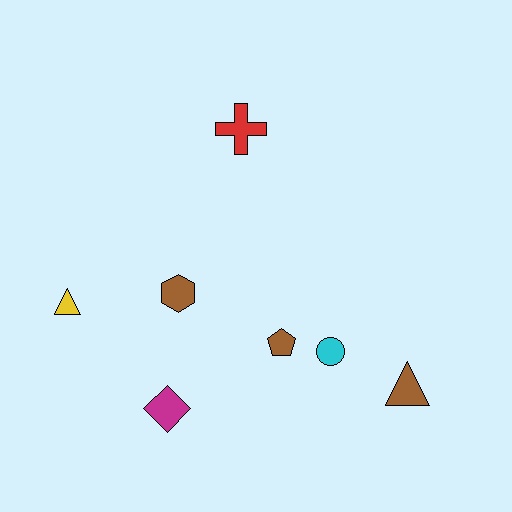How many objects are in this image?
There are 7 objects.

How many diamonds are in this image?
There is 1 diamond.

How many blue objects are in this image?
There are no blue objects.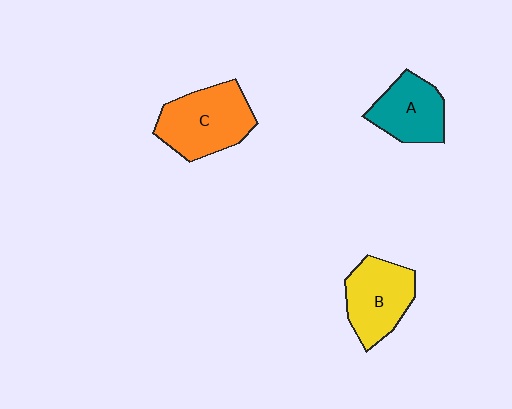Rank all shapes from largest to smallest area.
From largest to smallest: C (orange), B (yellow), A (teal).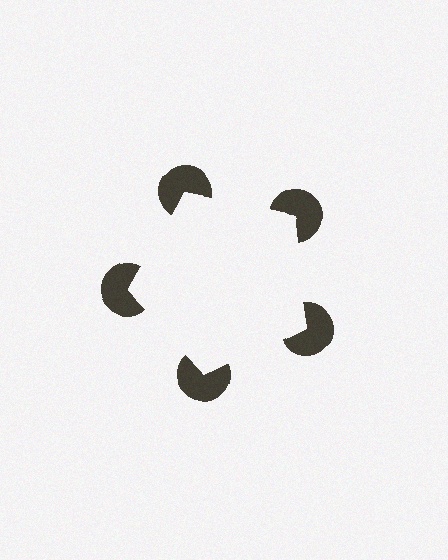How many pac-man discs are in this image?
There are 5 — one at each vertex of the illusory pentagon.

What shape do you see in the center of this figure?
An illusory pentagon — its edges are inferred from the aligned wedge cuts in the pac-man discs, not physically drawn.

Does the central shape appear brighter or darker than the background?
It typically appears slightly brighter than the background, even though no actual brightness change is drawn.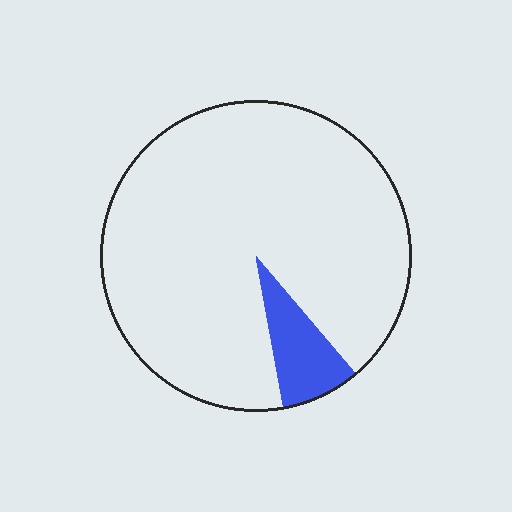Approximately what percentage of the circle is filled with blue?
Approximately 10%.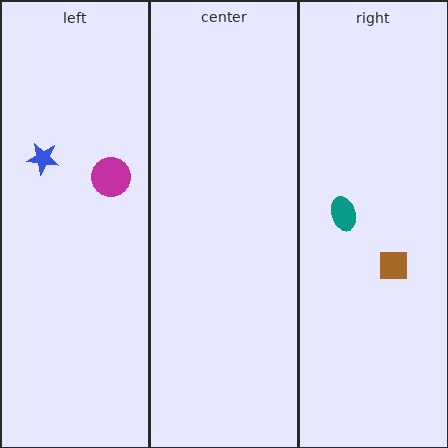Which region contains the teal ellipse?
The right region.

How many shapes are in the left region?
2.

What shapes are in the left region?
The blue star, the magenta circle.